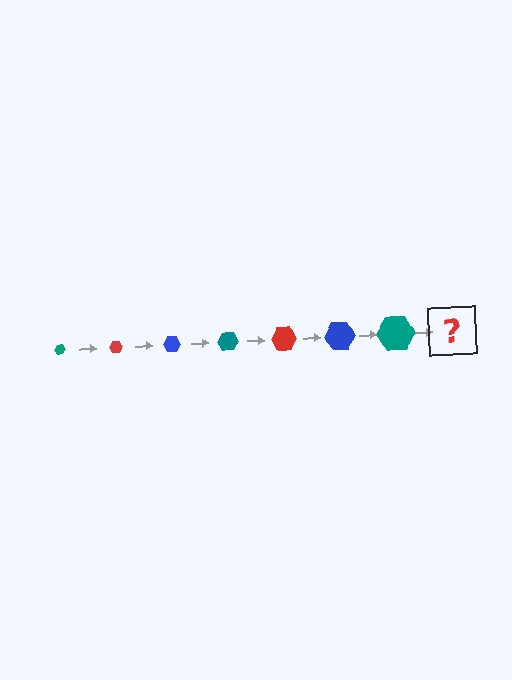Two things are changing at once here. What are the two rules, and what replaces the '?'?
The two rules are that the hexagon grows larger each step and the color cycles through teal, red, and blue. The '?' should be a red hexagon, larger than the previous one.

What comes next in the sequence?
The next element should be a red hexagon, larger than the previous one.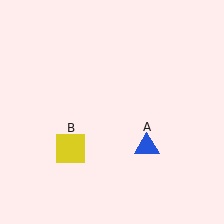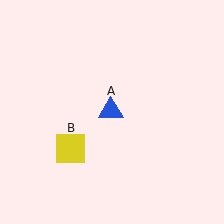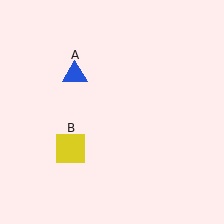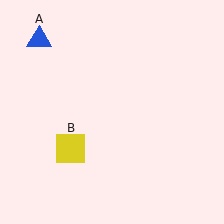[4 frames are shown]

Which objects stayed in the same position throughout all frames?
Yellow square (object B) remained stationary.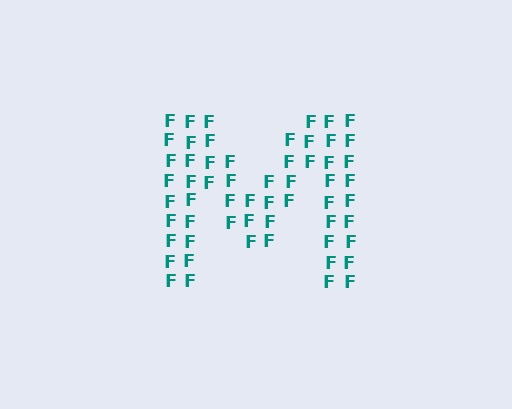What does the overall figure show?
The overall figure shows the letter M.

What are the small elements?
The small elements are letter F's.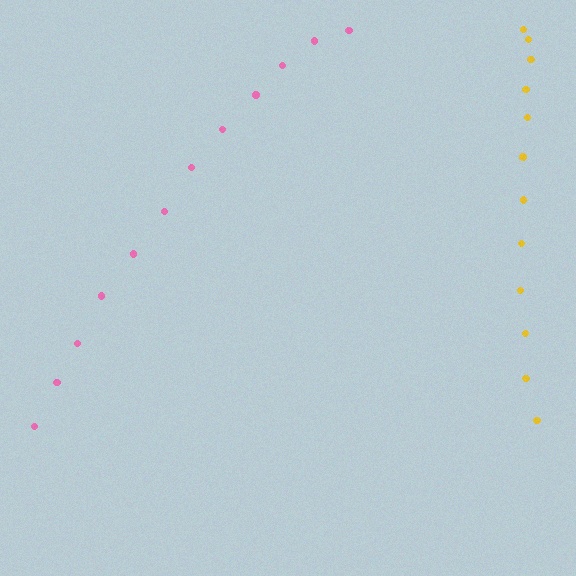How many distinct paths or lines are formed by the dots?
There are 2 distinct paths.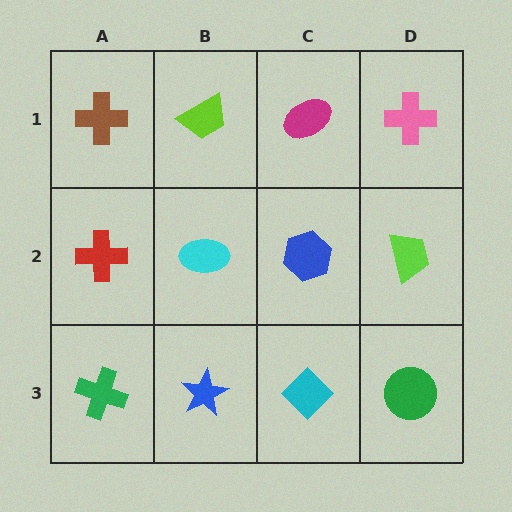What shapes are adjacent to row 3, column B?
A cyan ellipse (row 2, column B), a green cross (row 3, column A), a cyan diamond (row 3, column C).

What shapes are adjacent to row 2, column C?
A magenta ellipse (row 1, column C), a cyan diamond (row 3, column C), a cyan ellipse (row 2, column B), a lime trapezoid (row 2, column D).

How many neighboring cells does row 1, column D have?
2.